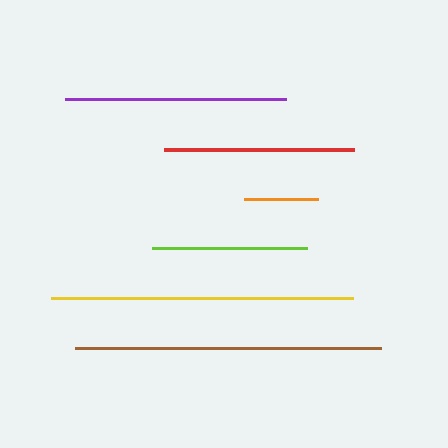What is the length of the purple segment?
The purple segment is approximately 222 pixels long.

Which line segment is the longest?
The brown line is the longest at approximately 307 pixels.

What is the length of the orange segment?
The orange segment is approximately 75 pixels long.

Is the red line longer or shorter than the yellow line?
The yellow line is longer than the red line.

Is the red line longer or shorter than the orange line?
The red line is longer than the orange line.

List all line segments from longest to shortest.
From longest to shortest: brown, yellow, purple, red, lime, orange.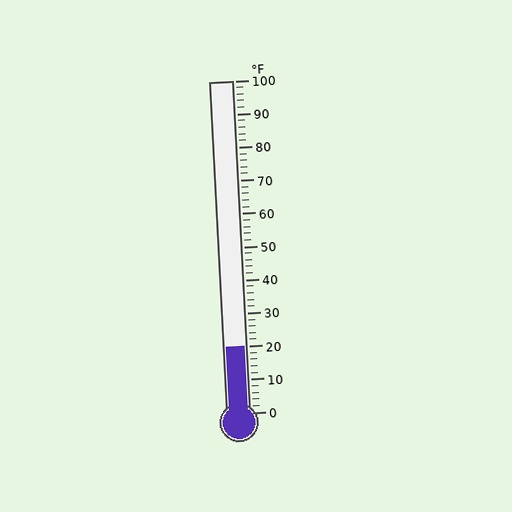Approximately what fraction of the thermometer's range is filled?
The thermometer is filled to approximately 20% of its range.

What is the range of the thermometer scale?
The thermometer scale ranges from 0°F to 100°F.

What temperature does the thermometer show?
The thermometer shows approximately 20°F.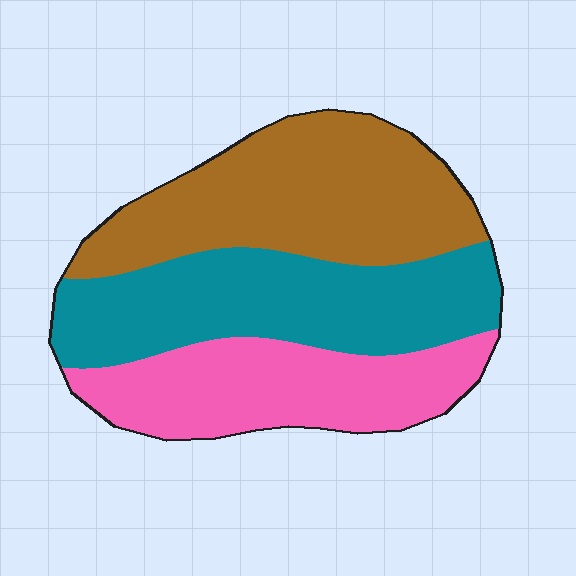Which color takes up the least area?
Pink, at roughly 30%.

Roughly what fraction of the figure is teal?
Teal takes up between a third and a half of the figure.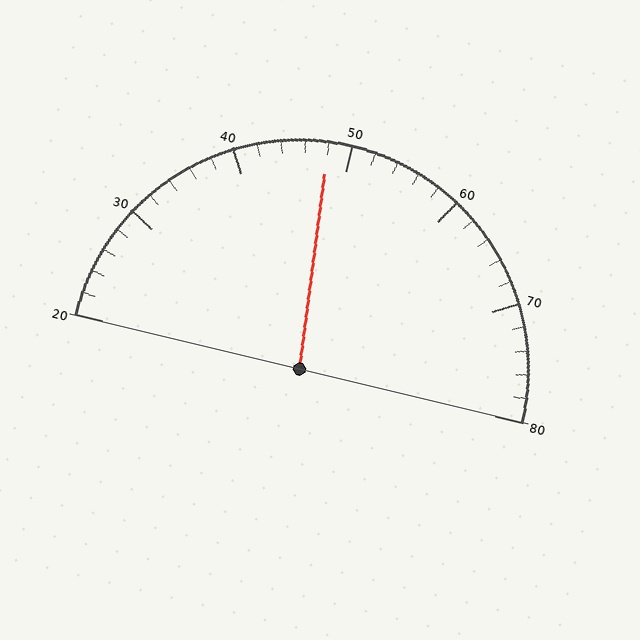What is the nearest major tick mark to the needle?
The nearest major tick mark is 50.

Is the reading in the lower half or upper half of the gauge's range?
The reading is in the lower half of the range (20 to 80).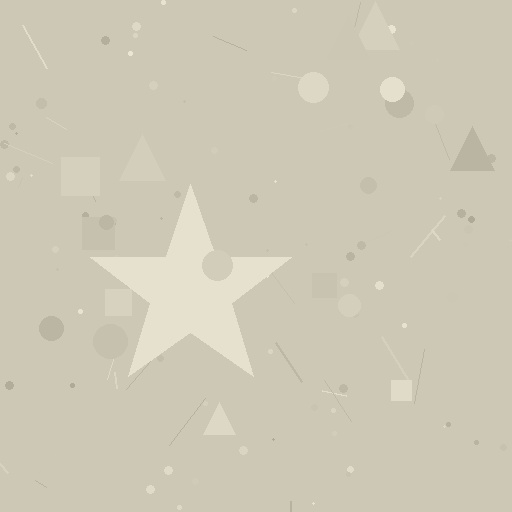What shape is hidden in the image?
A star is hidden in the image.